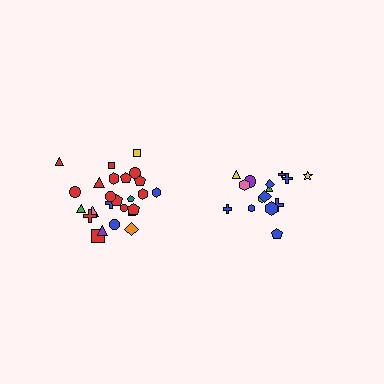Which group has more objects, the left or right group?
The left group.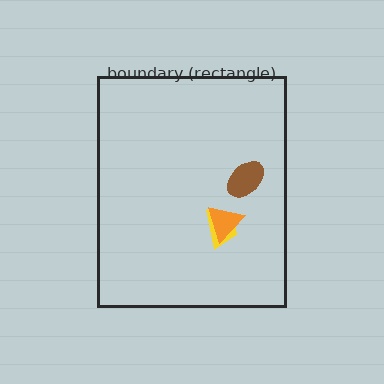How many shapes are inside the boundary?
3 inside, 0 outside.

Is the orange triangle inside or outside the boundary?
Inside.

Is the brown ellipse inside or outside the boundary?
Inside.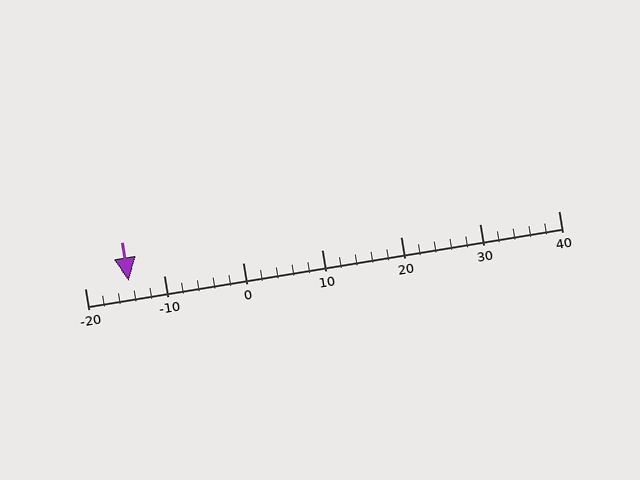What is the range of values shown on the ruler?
The ruler shows values from -20 to 40.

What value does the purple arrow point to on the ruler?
The purple arrow points to approximately -14.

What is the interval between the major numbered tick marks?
The major tick marks are spaced 10 units apart.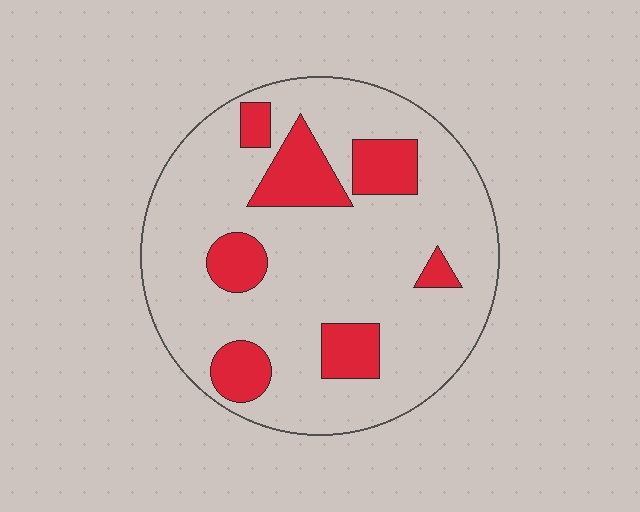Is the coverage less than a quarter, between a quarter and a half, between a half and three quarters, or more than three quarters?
Less than a quarter.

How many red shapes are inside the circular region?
7.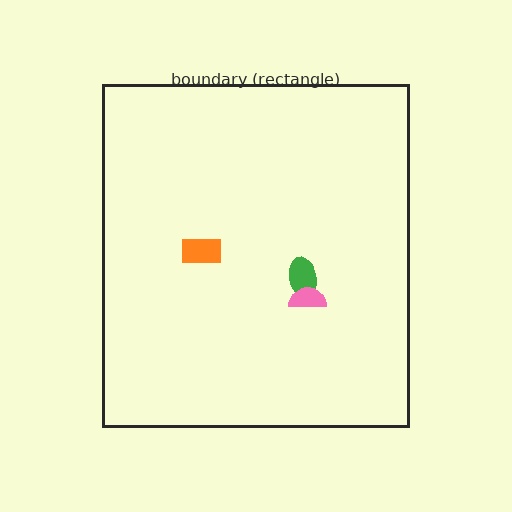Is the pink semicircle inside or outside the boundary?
Inside.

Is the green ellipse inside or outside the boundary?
Inside.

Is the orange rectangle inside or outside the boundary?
Inside.